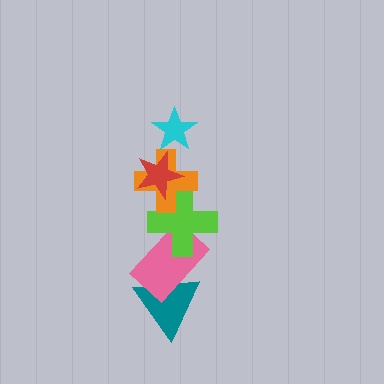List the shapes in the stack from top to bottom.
From top to bottom: the cyan star, the red star, the orange cross, the lime cross, the pink rectangle, the teal triangle.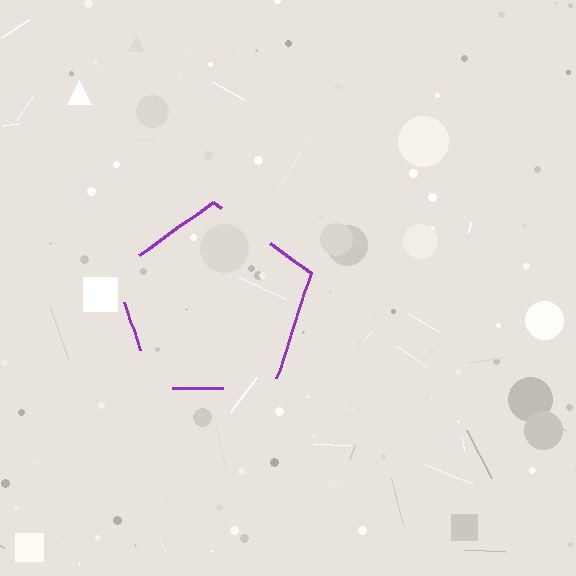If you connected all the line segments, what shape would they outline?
They would outline a pentagon.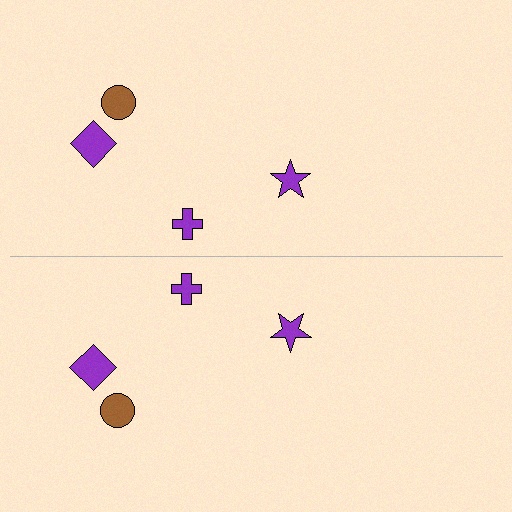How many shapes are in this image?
There are 8 shapes in this image.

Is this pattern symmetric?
Yes, this pattern has bilateral (reflection) symmetry.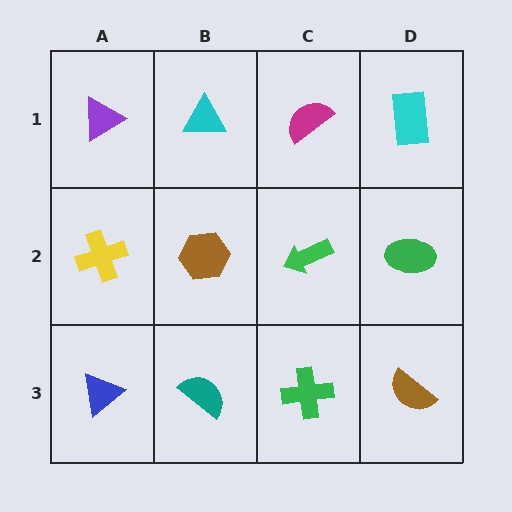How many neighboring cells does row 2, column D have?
3.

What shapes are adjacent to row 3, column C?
A green arrow (row 2, column C), a teal semicircle (row 3, column B), a brown semicircle (row 3, column D).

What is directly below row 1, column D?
A green ellipse.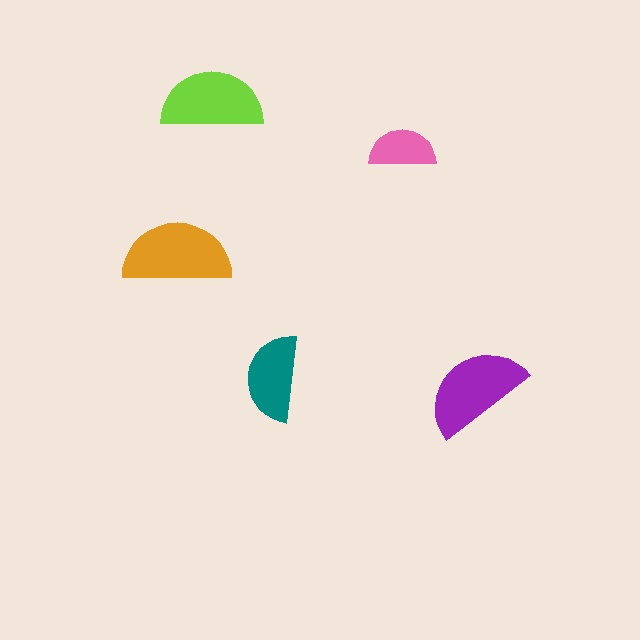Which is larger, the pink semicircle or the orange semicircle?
The orange one.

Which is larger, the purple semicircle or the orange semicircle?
The orange one.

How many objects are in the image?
There are 5 objects in the image.